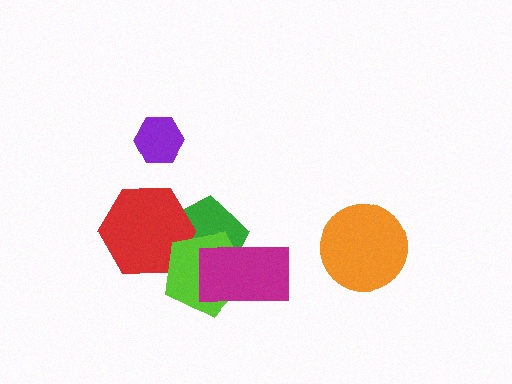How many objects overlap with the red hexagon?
2 objects overlap with the red hexagon.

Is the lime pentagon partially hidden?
Yes, it is partially covered by another shape.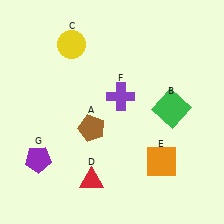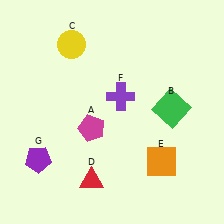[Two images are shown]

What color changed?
The pentagon (A) changed from brown in Image 1 to magenta in Image 2.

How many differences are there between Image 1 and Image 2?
There is 1 difference between the two images.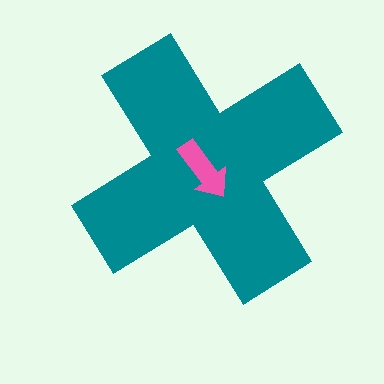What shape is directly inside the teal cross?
The pink arrow.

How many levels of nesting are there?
2.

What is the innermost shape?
The pink arrow.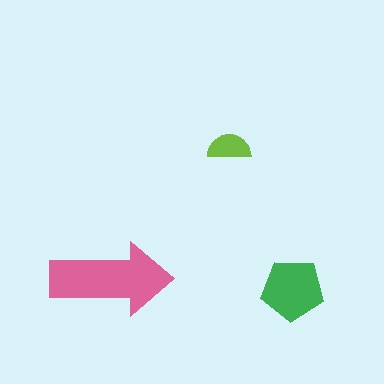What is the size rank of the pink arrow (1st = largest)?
1st.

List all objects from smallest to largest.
The lime semicircle, the green pentagon, the pink arrow.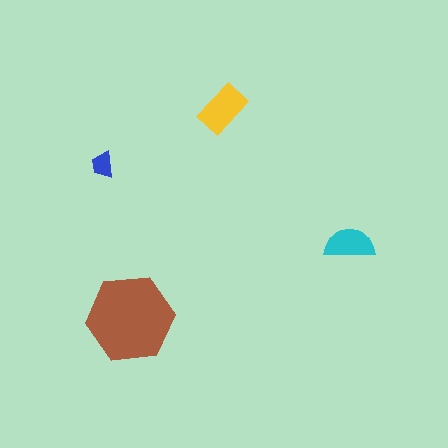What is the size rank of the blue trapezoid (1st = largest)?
4th.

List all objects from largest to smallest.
The brown hexagon, the yellow rectangle, the cyan semicircle, the blue trapezoid.